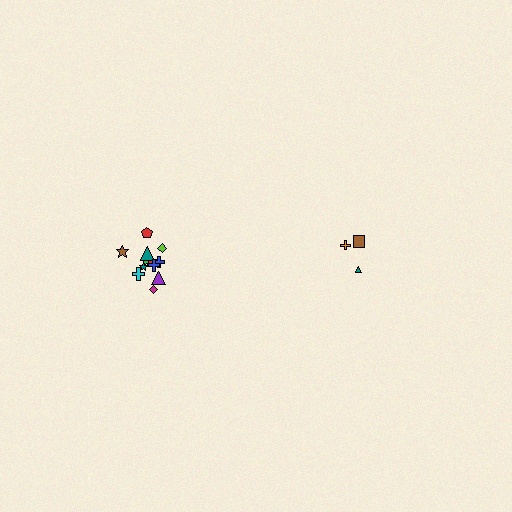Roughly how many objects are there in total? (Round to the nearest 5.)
Roughly 15 objects in total.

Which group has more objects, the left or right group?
The left group.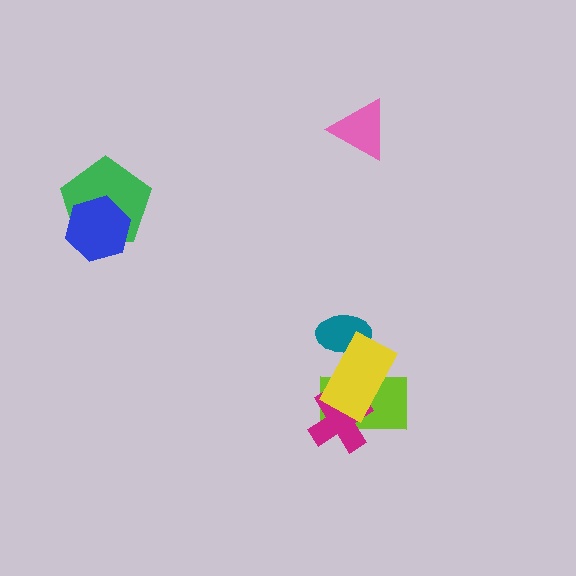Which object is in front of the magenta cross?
The yellow rectangle is in front of the magenta cross.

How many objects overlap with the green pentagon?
1 object overlaps with the green pentagon.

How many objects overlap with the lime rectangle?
2 objects overlap with the lime rectangle.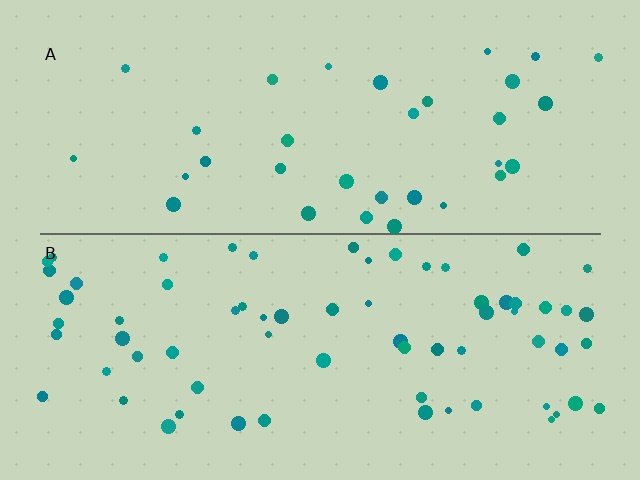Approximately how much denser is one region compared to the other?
Approximately 2.0× — region B over region A.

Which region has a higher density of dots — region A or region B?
B (the bottom).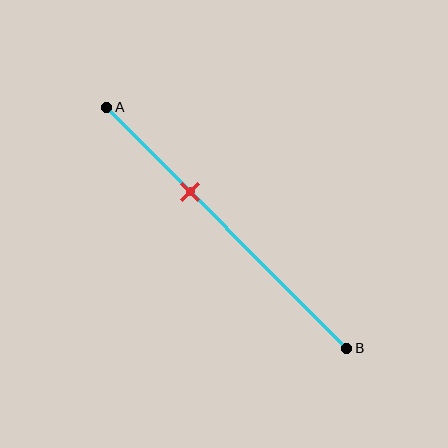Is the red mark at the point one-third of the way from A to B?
Yes, the mark is approximately at the one-third point.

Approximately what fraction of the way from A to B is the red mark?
The red mark is approximately 35% of the way from A to B.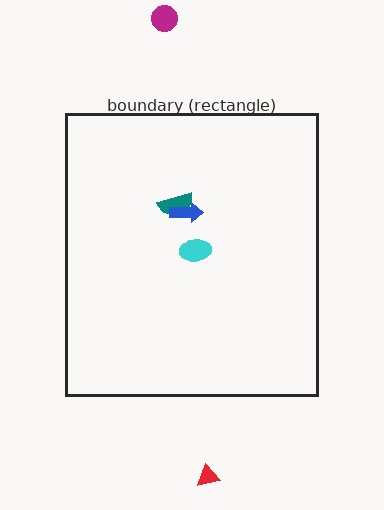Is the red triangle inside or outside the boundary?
Outside.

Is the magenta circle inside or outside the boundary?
Outside.